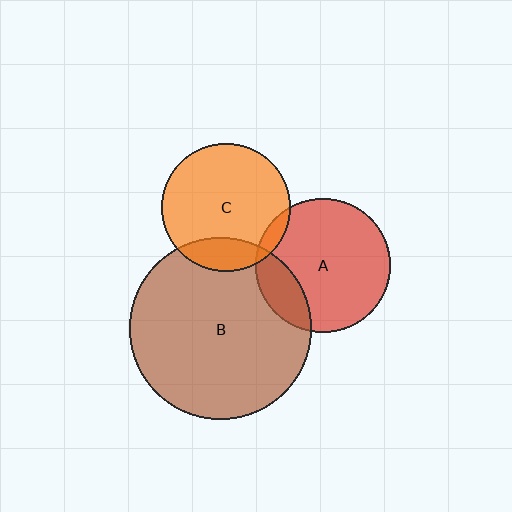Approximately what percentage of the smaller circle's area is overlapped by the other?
Approximately 20%.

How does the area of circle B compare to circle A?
Approximately 1.8 times.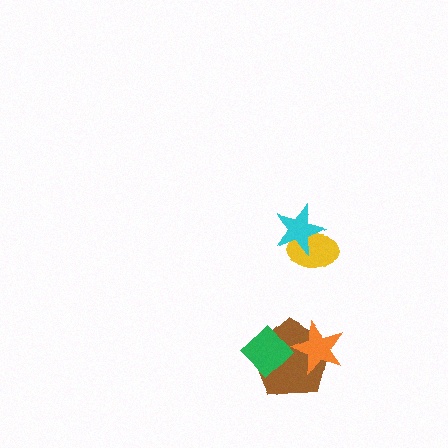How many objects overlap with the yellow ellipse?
1 object overlaps with the yellow ellipse.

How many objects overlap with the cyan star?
1 object overlaps with the cyan star.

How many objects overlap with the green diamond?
1 object overlaps with the green diamond.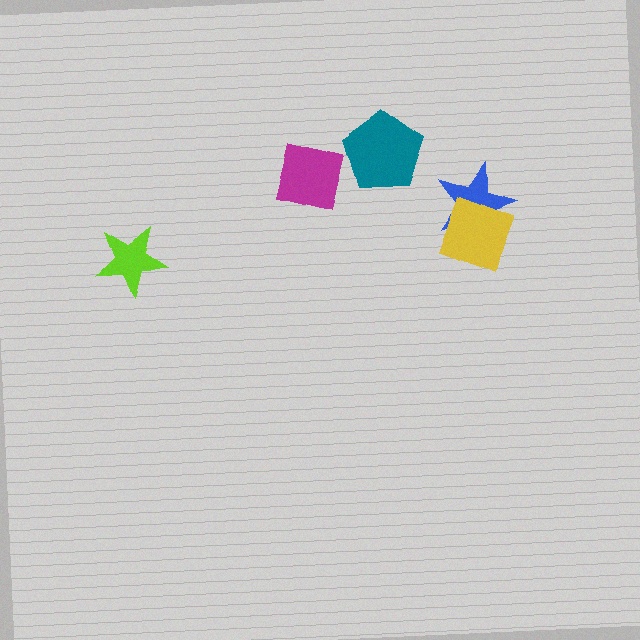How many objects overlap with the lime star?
0 objects overlap with the lime star.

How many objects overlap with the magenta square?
0 objects overlap with the magenta square.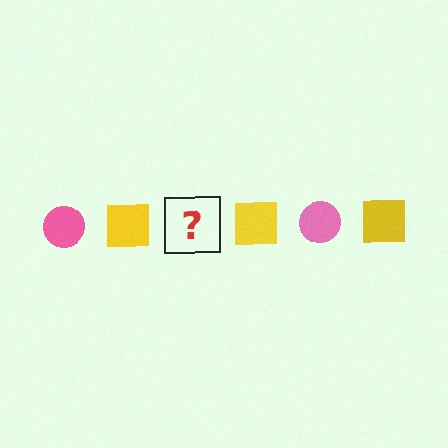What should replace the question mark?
The question mark should be replaced with a pink circle.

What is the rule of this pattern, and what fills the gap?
The rule is that the pattern alternates between pink circle and yellow square. The gap should be filled with a pink circle.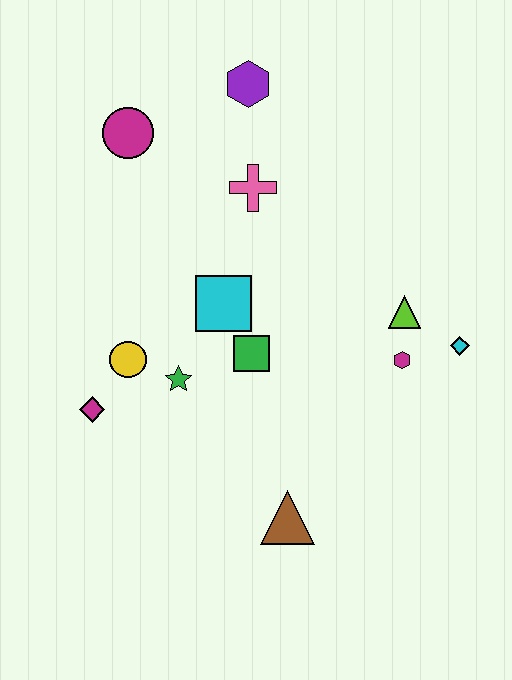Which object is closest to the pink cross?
The purple hexagon is closest to the pink cross.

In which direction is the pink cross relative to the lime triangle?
The pink cross is to the left of the lime triangle.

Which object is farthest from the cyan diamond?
The magenta circle is farthest from the cyan diamond.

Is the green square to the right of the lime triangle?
No